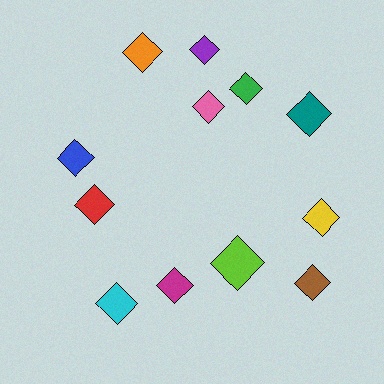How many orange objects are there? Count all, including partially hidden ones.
There is 1 orange object.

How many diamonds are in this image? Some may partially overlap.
There are 12 diamonds.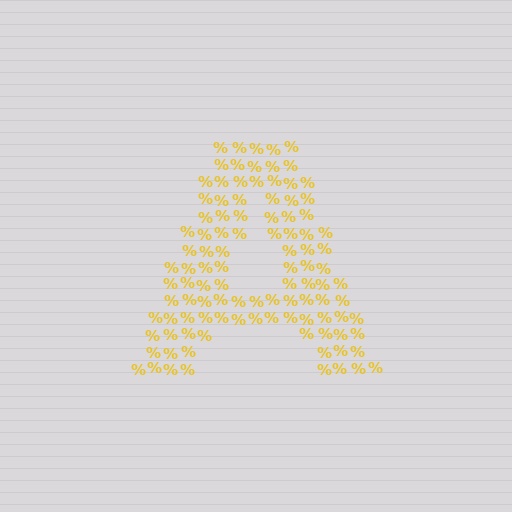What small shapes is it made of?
It is made of small percent signs.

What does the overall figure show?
The overall figure shows the letter A.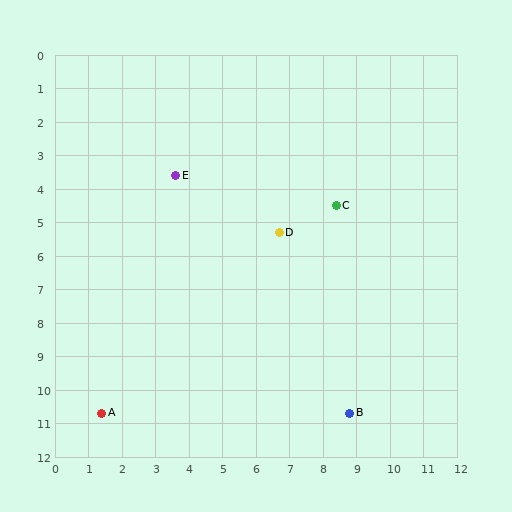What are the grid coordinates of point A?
Point A is at approximately (1.4, 10.7).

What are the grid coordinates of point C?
Point C is at approximately (8.4, 4.5).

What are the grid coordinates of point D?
Point D is at approximately (6.7, 5.3).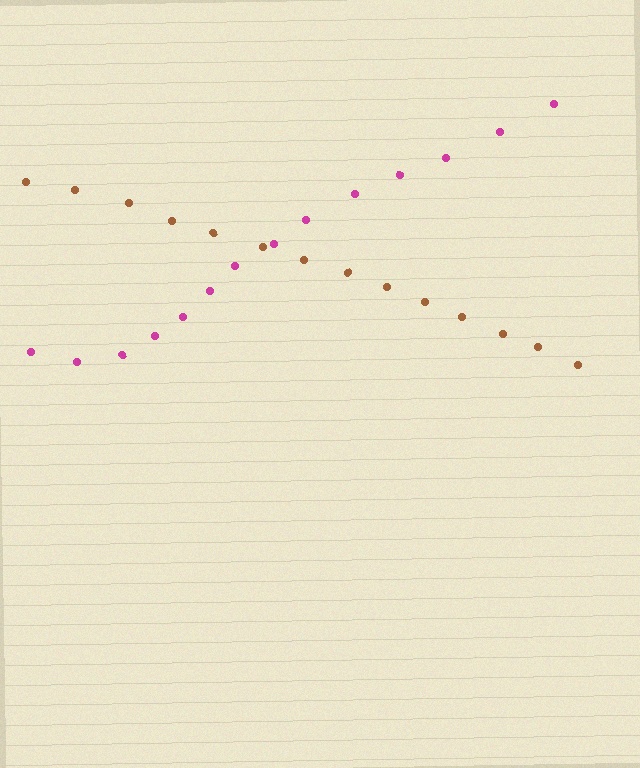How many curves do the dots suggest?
There are 2 distinct paths.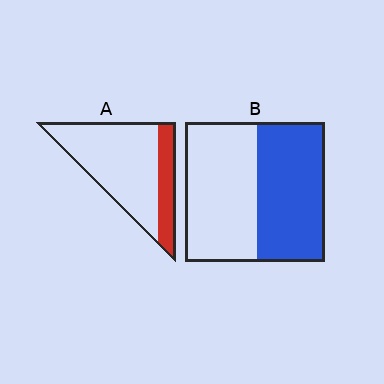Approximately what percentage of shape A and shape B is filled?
A is approximately 25% and B is approximately 50%.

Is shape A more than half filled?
No.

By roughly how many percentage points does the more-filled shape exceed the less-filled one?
By roughly 25 percentage points (B over A).